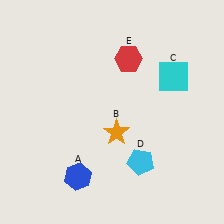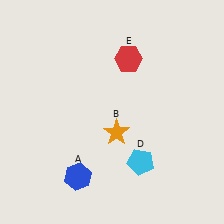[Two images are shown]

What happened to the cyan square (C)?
The cyan square (C) was removed in Image 2. It was in the top-right area of Image 1.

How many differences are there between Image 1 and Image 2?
There is 1 difference between the two images.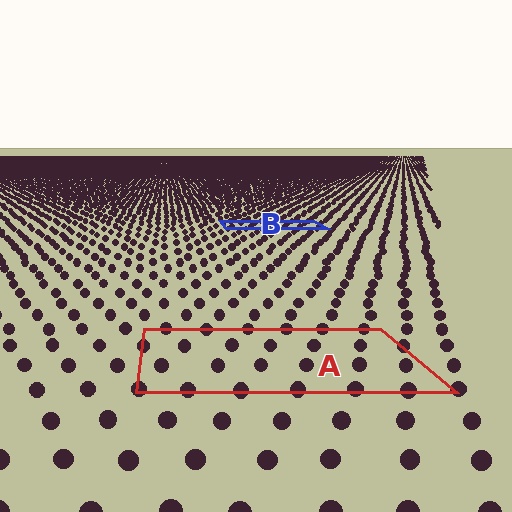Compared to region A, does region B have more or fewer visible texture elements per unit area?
Region B has more texture elements per unit area — they are packed more densely because it is farther away.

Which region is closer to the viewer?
Region A is closer. The texture elements there are larger and more spread out.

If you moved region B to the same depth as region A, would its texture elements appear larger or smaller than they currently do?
They would appear larger. At a closer depth, the same texture elements are projected at a bigger on-screen size.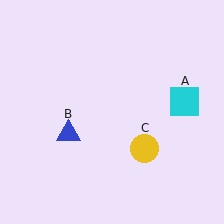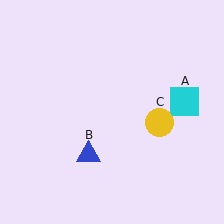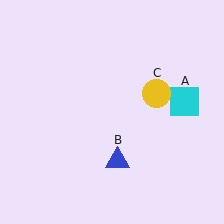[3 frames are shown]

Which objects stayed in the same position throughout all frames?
Cyan square (object A) remained stationary.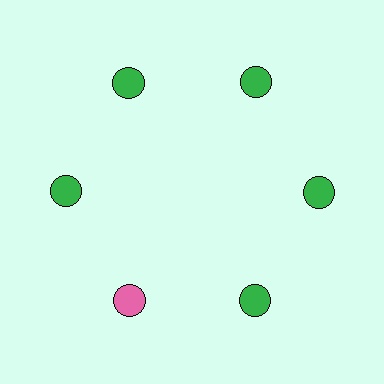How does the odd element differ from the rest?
It has a different color: pink instead of green.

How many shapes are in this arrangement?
There are 6 shapes arranged in a ring pattern.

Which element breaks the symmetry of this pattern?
The pink circle at roughly the 7 o'clock position breaks the symmetry. All other shapes are green circles.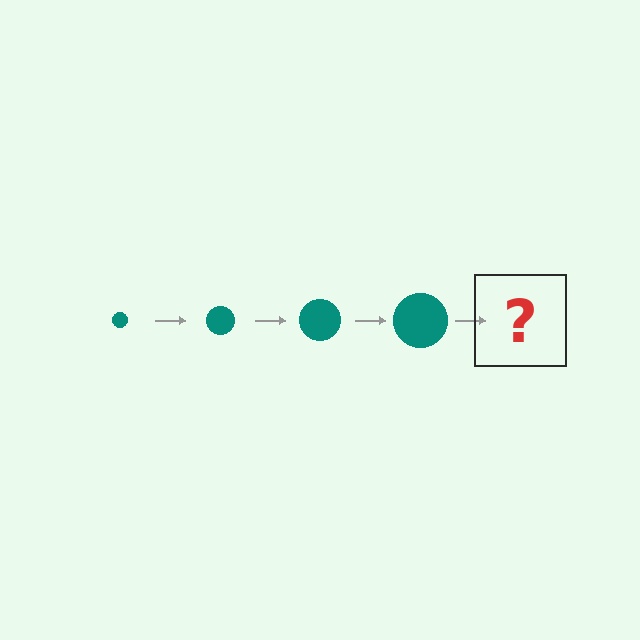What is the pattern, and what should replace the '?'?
The pattern is that the circle gets progressively larger each step. The '?' should be a teal circle, larger than the previous one.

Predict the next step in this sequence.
The next step is a teal circle, larger than the previous one.